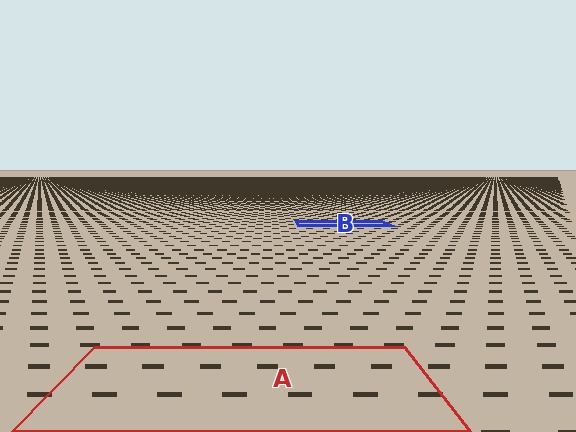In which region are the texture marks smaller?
The texture marks are smaller in region B, because it is farther away.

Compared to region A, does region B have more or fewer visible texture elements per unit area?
Region B has more texture elements per unit area — they are packed more densely because it is farther away.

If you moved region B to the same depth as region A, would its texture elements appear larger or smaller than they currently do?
They would appear larger. At a closer depth, the same texture elements are projected at a bigger on-screen size.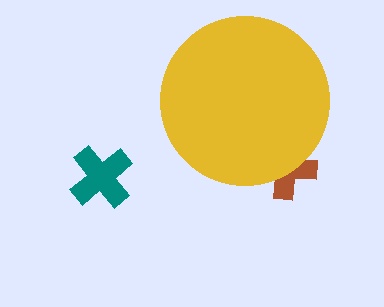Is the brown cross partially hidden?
Yes, the brown cross is partially hidden behind the yellow circle.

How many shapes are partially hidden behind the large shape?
2 shapes are partially hidden.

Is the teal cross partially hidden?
No, the teal cross is fully visible.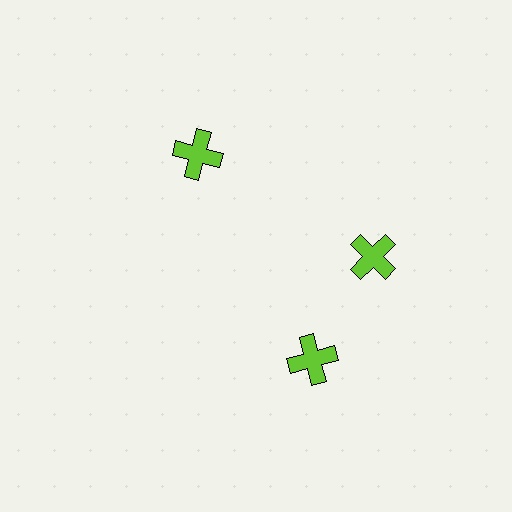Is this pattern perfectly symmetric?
No. The 3 lime crosses are arranged in a ring, but one element near the 7 o'clock position is rotated out of alignment along the ring, breaking the 3-fold rotational symmetry.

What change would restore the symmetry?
The symmetry would be restored by rotating it back into even spacing with its neighbors so that all 3 crosses sit at equal angles and equal distance from the center.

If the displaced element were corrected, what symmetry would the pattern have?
It would have 3-fold rotational symmetry — the pattern would map onto itself every 120 degrees.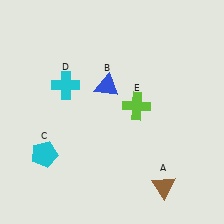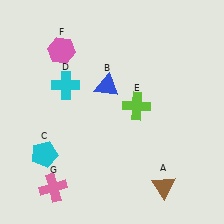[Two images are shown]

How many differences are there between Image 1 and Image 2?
There are 2 differences between the two images.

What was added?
A pink hexagon (F), a pink cross (G) were added in Image 2.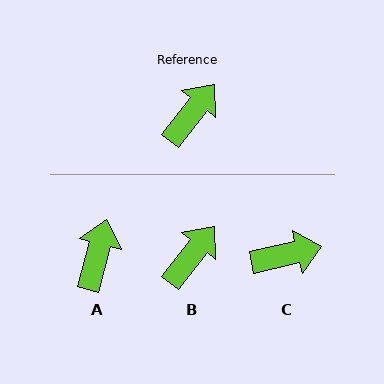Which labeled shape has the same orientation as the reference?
B.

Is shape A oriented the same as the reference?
No, it is off by about 23 degrees.